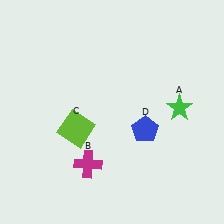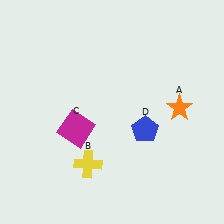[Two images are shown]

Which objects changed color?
A changed from green to orange. B changed from magenta to yellow. C changed from lime to magenta.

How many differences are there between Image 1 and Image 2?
There are 3 differences between the two images.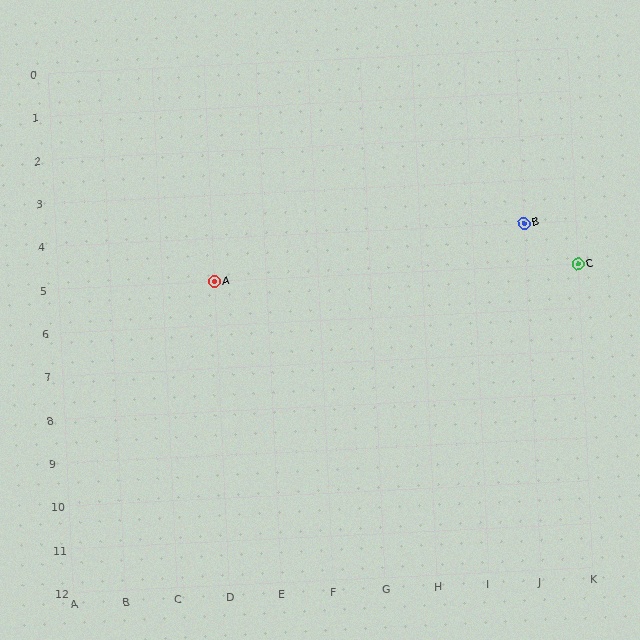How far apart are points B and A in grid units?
Points B and A are 6 columns and 1 row apart (about 6.1 grid units diagonally).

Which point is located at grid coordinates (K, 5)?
Point C is at (K, 5).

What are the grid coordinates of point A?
Point A is at grid coordinates (D, 5).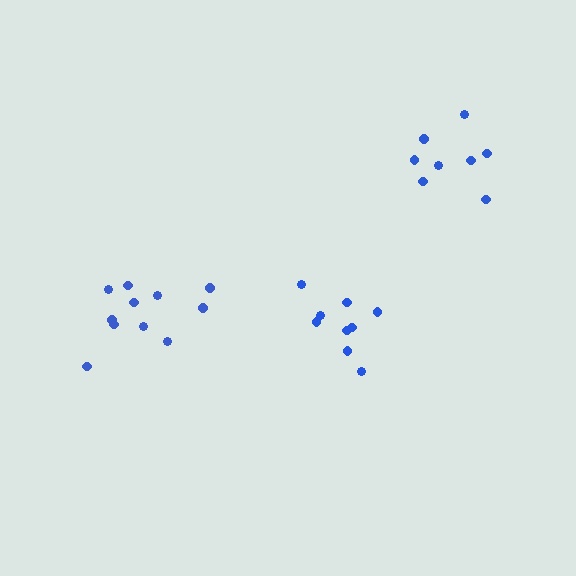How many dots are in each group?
Group 1: 9 dots, Group 2: 11 dots, Group 3: 8 dots (28 total).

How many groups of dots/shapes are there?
There are 3 groups.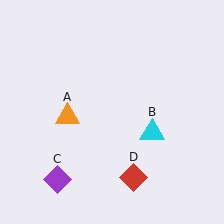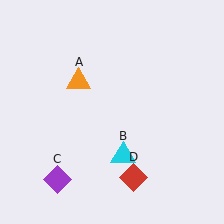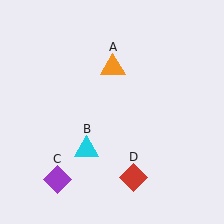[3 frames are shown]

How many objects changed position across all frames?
2 objects changed position: orange triangle (object A), cyan triangle (object B).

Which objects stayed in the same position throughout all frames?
Purple diamond (object C) and red diamond (object D) remained stationary.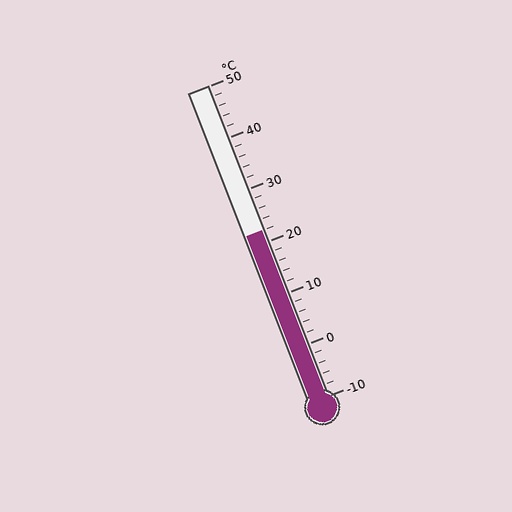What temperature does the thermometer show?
The thermometer shows approximately 22°C.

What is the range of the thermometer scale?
The thermometer scale ranges from -10°C to 50°C.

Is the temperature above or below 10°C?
The temperature is above 10°C.